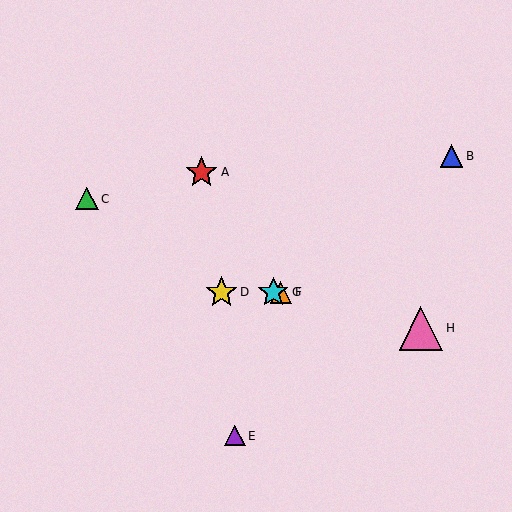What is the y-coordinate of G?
Object G is at y≈292.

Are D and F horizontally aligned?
Yes, both are at y≈292.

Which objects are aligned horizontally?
Objects D, F, G are aligned horizontally.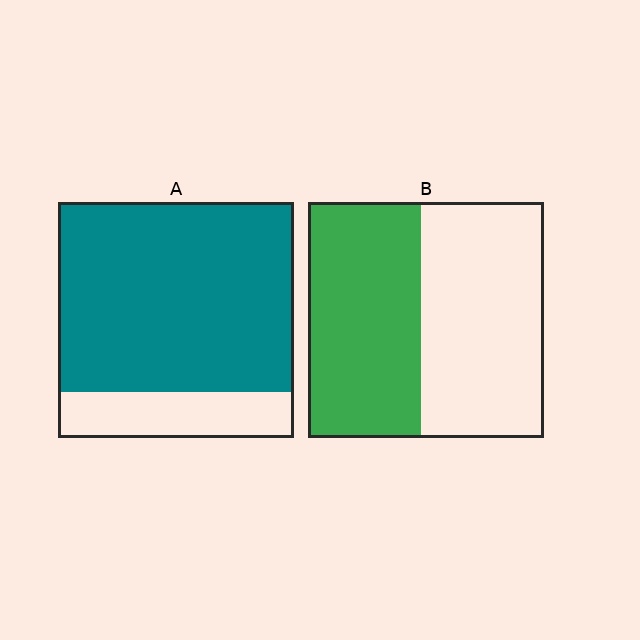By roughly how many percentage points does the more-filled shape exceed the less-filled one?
By roughly 35 percentage points (A over B).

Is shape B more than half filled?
Roughly half.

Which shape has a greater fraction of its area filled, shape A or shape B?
Shape A.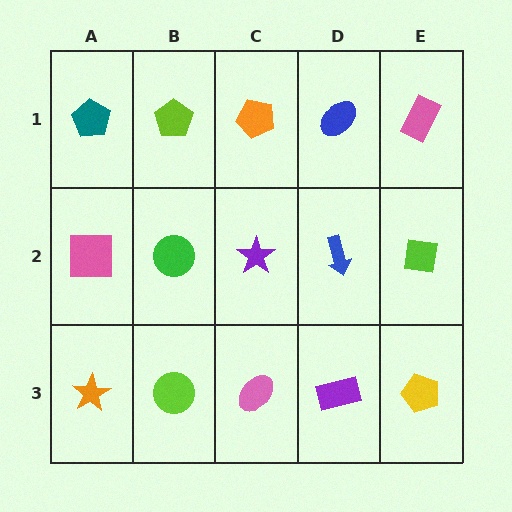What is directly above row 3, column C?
A purple star.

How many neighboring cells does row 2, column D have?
4.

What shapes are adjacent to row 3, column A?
A pink square (row 2, column A), a lime circle (row 3, column B).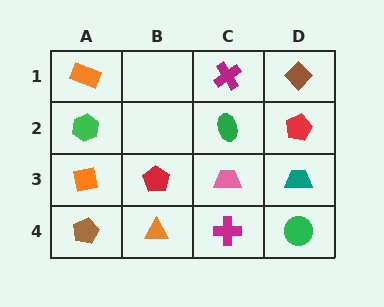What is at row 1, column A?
An orange rectangle.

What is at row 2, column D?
A red pentagon.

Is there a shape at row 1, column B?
No, that cell is empty.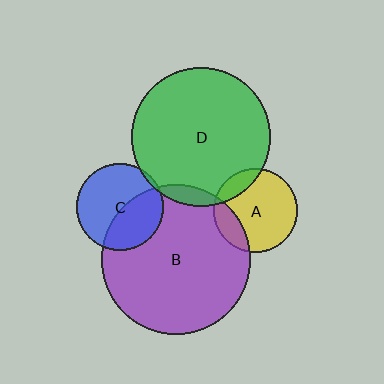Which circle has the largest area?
Circle B (purple).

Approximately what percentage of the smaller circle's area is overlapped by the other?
Approximately 20%.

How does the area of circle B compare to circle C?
Approximately 3.0 times.